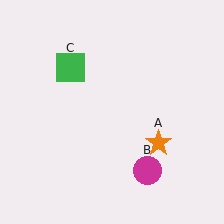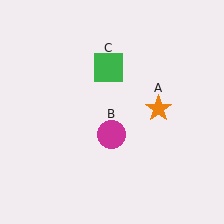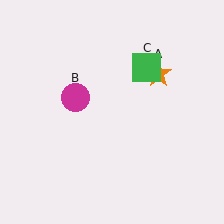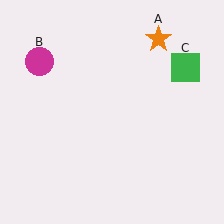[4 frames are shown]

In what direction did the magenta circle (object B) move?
The magenta circle (object B) moved up and to the left.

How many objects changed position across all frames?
3 objects changed position: orange star (object A), magenta circle (object B), green square (object C).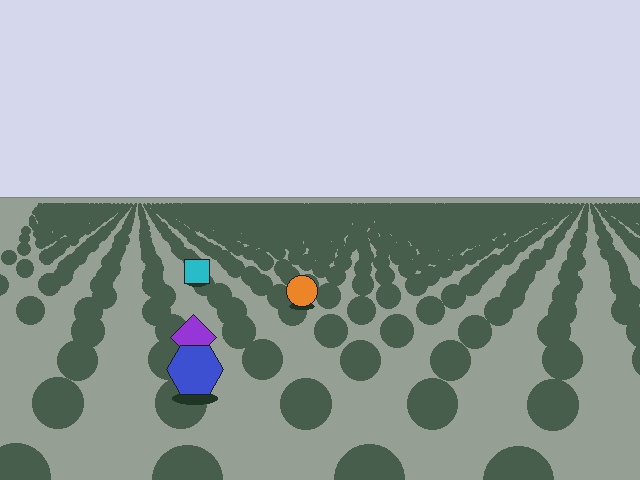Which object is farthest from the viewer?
The cyan square is farthest from the viewer. It appears smaller and the ground texture around it is denser.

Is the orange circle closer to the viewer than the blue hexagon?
No. The blue hexagon is closer — you can tell from the texture gradient: the ground texture is coarser near it.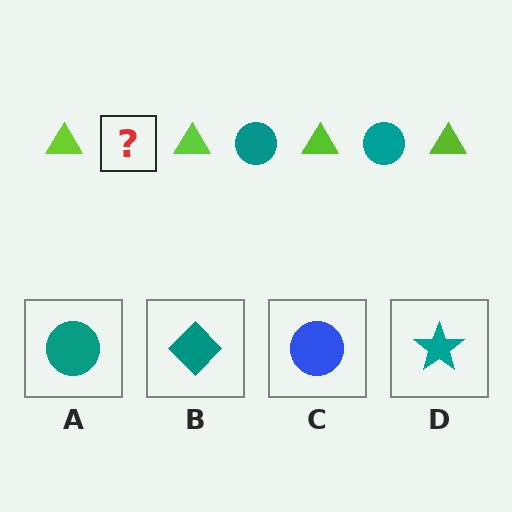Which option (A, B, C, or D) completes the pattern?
A.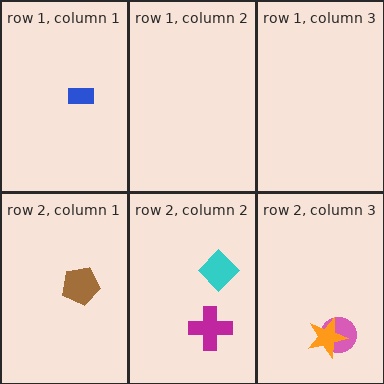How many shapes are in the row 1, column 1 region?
1.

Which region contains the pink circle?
The row 2, column 3 region.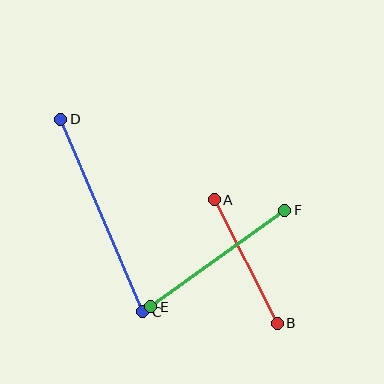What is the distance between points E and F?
The distance is approximately 165 pixels.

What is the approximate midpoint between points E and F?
The midpoint is at approximately (218, 258) pixels.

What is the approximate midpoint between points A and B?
The midpoint is at approximately (246, 261) pixels.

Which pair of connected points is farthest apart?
Points C and D are farthest apart.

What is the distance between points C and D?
The distance is approximately 209 pixels.